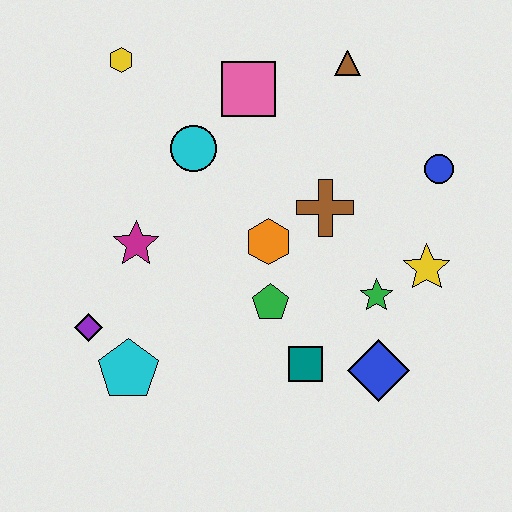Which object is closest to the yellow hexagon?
The cyan circle is closest to the yellow hexagon.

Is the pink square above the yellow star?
Yes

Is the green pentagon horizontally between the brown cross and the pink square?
Yes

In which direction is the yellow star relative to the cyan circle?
The yellow star is to the right of the cyan circle.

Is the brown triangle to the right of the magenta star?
Yes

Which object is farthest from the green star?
The yellow hexagon is farthest from the green star.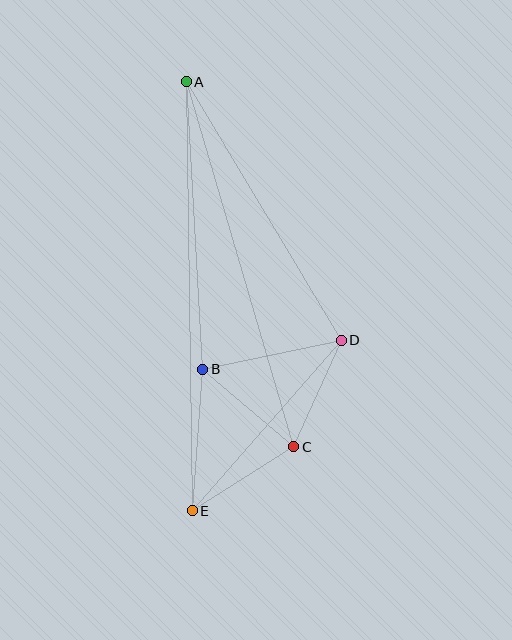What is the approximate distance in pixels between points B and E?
The distance between B and E is approximately 142 pixels.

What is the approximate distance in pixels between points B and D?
The distance between B and D is approximately 141 pixels.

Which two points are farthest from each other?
Points A and E are farthest from each other.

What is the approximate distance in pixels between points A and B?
The distance between A and B is approximately 288 pixels.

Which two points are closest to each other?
Points C and D are closest to each other.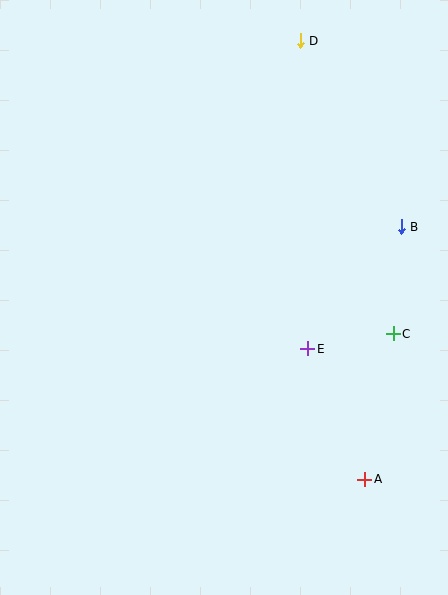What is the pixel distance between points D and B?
The distance between D and B is 212 pixels.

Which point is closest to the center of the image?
Point E at (308, 349) is closest to the center.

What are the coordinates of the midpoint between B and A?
The midpoint between B and A is at (383, 353).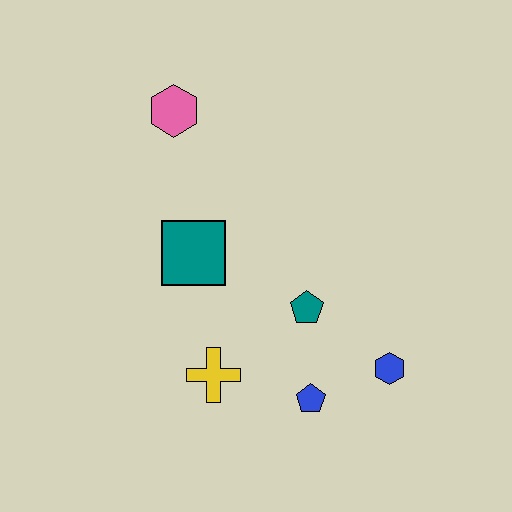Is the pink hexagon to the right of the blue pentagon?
No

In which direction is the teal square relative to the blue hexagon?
The teal square is to the left of the blue hexagon.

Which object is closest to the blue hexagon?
The blue pentagon is closest to the blue hexagon.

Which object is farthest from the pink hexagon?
The blue hexagon is farthest from the pink hexagon.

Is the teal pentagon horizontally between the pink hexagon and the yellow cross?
No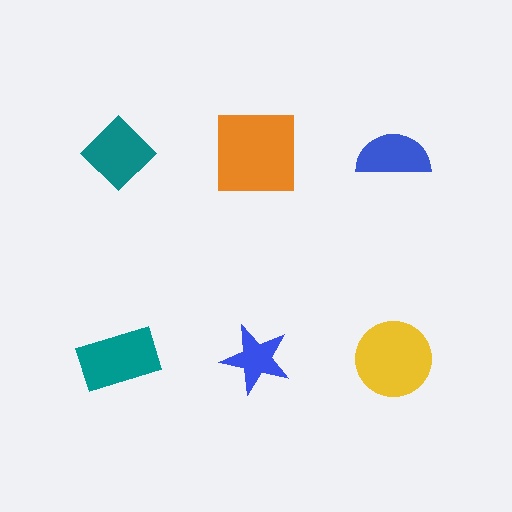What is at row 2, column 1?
A teal rectangle.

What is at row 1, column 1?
A teal diamond.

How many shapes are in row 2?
3 shapes.